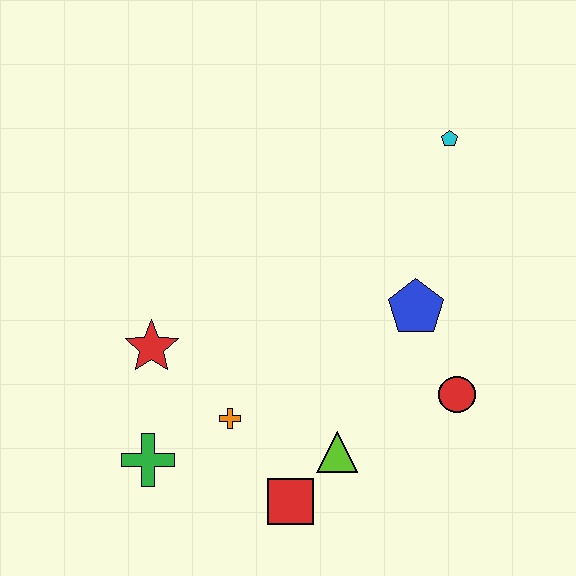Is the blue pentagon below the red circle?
No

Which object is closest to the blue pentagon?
The red circle is closest to the blue pentagon.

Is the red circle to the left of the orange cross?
No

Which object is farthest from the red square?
The cyan pentagon is farthest from the red square.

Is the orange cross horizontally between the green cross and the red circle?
Yes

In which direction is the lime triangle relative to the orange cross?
The lime triangle is to the right of the orange cross.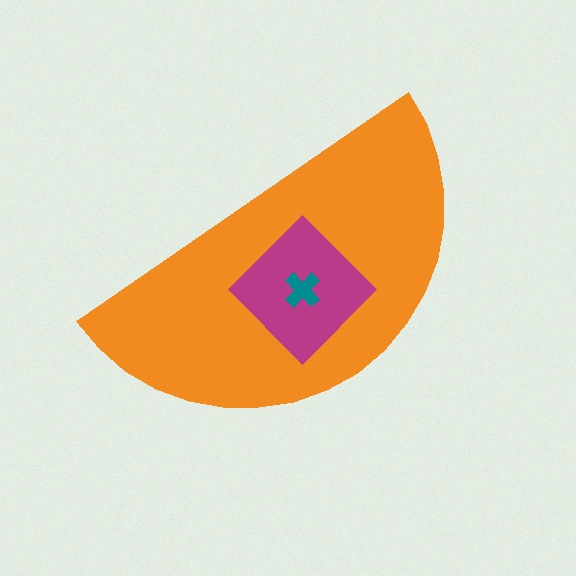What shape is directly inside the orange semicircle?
The magenta diamond.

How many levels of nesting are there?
3.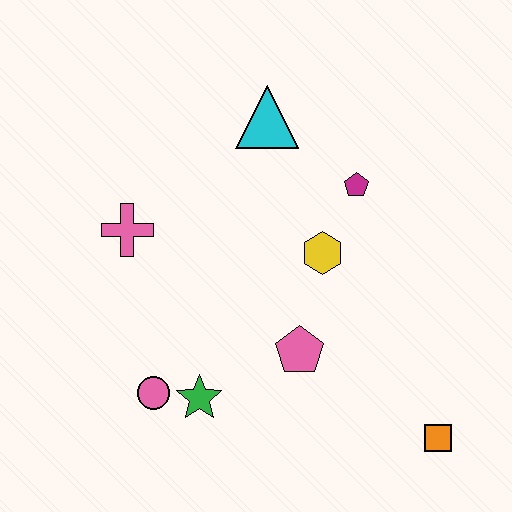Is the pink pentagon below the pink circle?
No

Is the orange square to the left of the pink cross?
No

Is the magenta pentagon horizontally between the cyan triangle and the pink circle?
No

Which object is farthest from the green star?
The cyan triangle is farthest from the green star.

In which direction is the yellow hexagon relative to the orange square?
The yellow hexagon is above the orange square.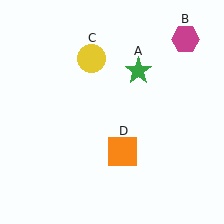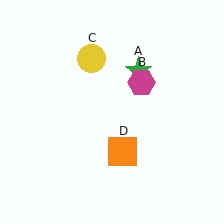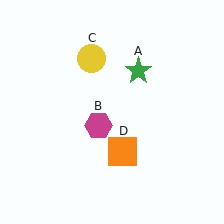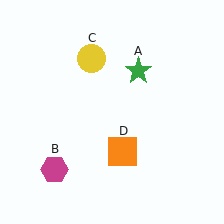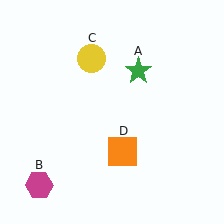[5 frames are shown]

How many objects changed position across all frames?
1 object changed position: magenta hexagon (object B).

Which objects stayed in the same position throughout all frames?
Green star (object A) and yellow circle (object C) and orange square (object D) remained stationary.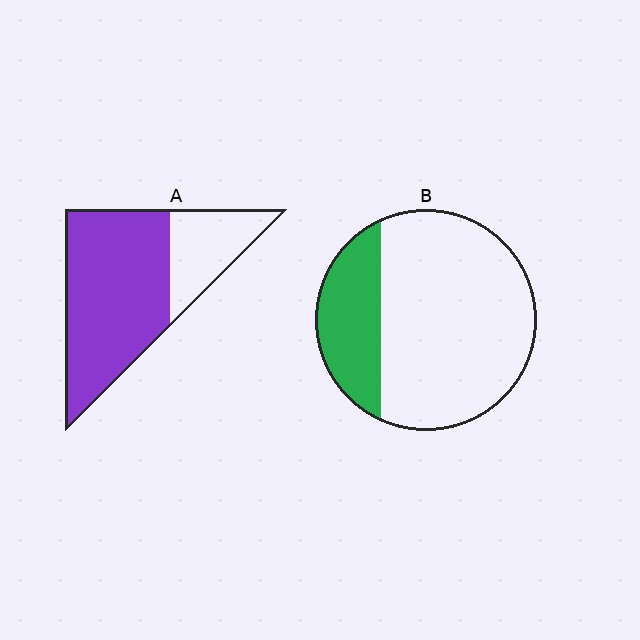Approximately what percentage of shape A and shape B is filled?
A is approximately 70% and B is approximately 25%.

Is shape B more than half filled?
No.